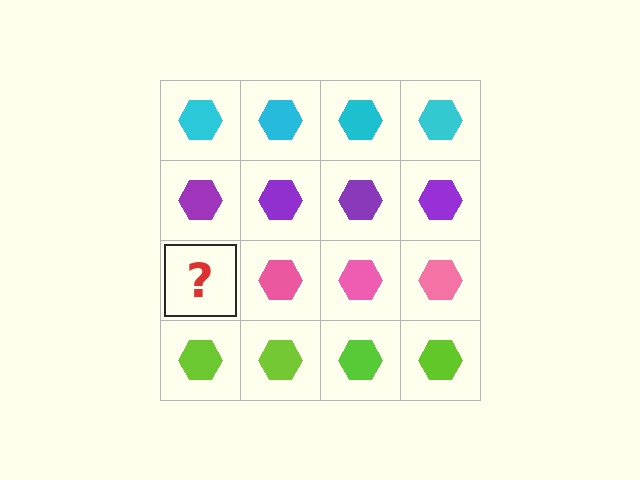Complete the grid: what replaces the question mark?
The question mark should be replaced with a pink hexagon.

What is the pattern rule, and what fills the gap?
The rule is that each row has a consistent color. The gap should be filled with a pink hexagon.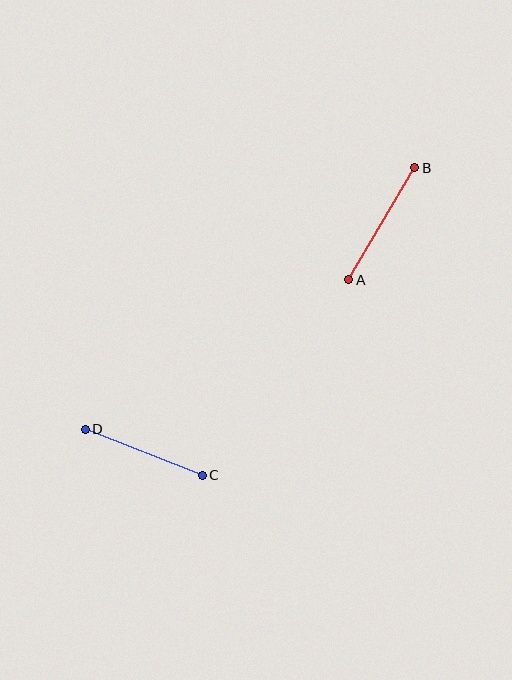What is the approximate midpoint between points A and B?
The midpoint is at approximately (382, 224) pixels.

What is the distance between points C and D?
The distance is approximately 126 pixels.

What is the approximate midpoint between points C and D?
The midpoint is at approximately (144, 452) pixels.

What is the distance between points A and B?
The distance is approximately 130 pixels.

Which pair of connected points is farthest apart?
Points A and B are farthest apart.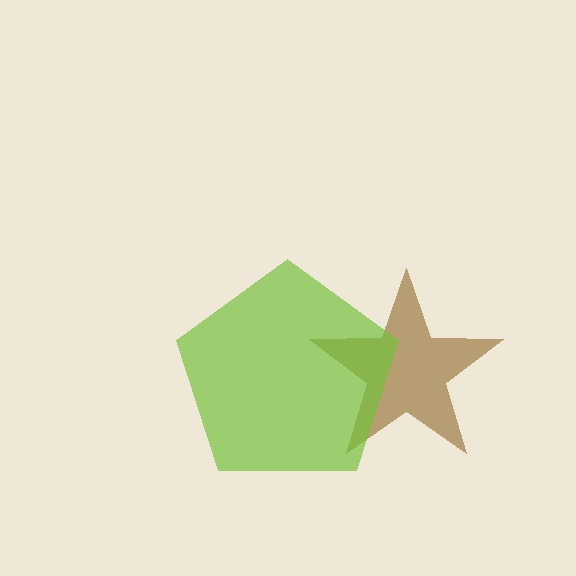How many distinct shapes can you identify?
There are 2 distinct shapes: a brown star, a lime pentagon.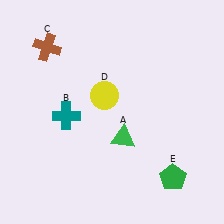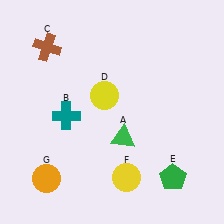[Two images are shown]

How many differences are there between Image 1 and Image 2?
There are 2 differences between the two images.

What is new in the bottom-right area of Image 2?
A yellow circle (F) was added in the bottom-right area of Image 2.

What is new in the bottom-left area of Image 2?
An orange circle (G) was added in the bottom-left area of Image 2.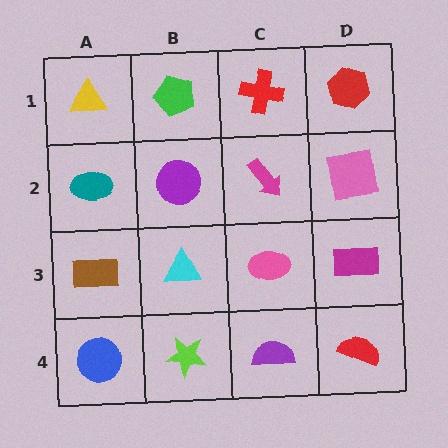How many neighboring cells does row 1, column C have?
3.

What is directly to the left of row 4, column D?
A purple semicircle.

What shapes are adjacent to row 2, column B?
A green pentagon (row 1, column B), a cyan triangle (row 3, column B), a teal ellipse (row 2, column A), a magenta arrow (row 2, column C).